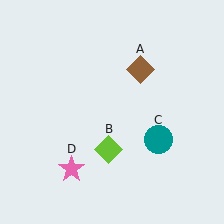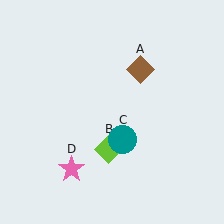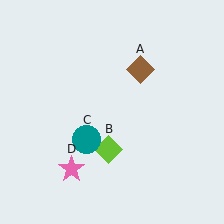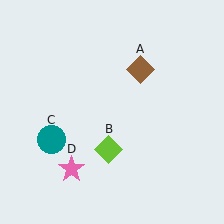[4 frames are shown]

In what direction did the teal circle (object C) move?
The teal circle (object C) moved left.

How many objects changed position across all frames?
1 object changed position: teal circle (object C).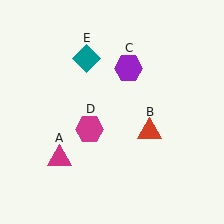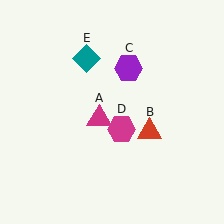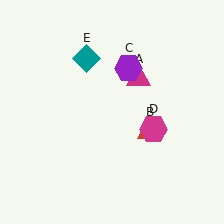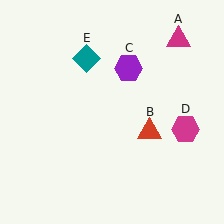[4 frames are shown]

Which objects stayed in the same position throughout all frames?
Red triangle (object B) and purple hexagon (object C) and teal diamond (object E) remained stationary.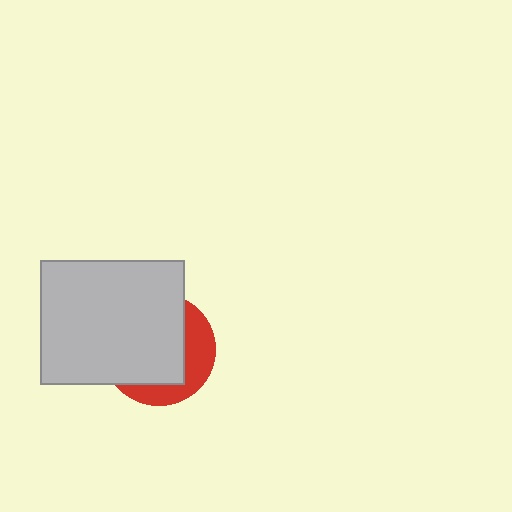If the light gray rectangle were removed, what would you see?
You would see the complete red circle.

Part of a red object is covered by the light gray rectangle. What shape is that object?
It is a circle.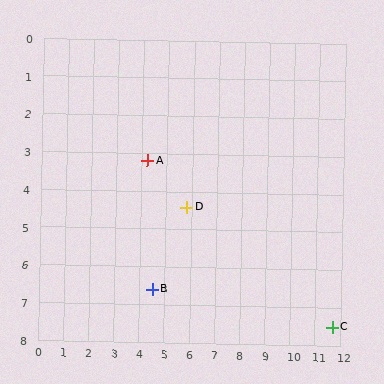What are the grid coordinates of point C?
Point C is at approximately (11.7, 7.5).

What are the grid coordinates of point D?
Point D is at approximately (5.8, 4.4).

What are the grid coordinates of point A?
Point A is at approximately (4.2, 3.2).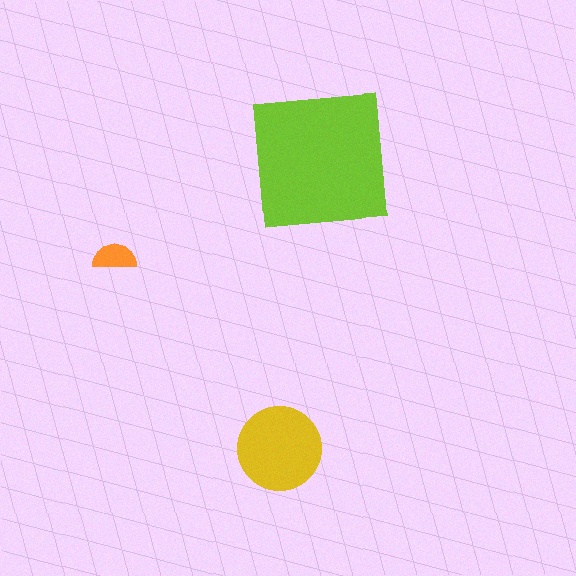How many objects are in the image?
There are 3 objects in the image.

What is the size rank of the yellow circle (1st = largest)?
2nd.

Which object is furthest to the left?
The orange semicircle is leftmost.